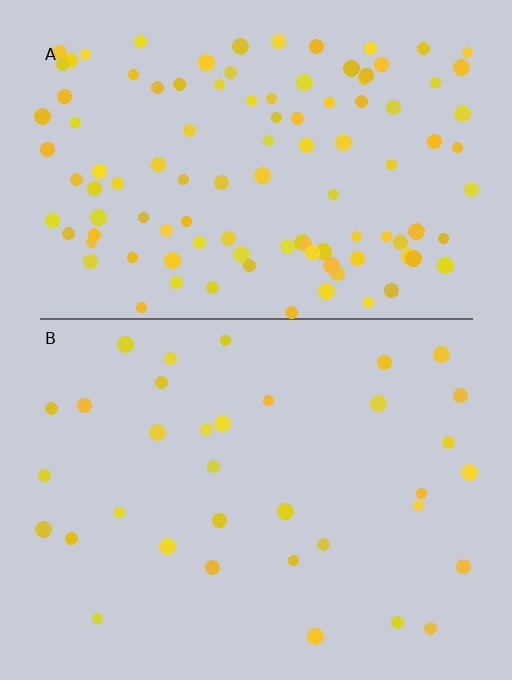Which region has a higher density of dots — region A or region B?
A (the top).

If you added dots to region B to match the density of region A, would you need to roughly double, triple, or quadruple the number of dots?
Approximately triple.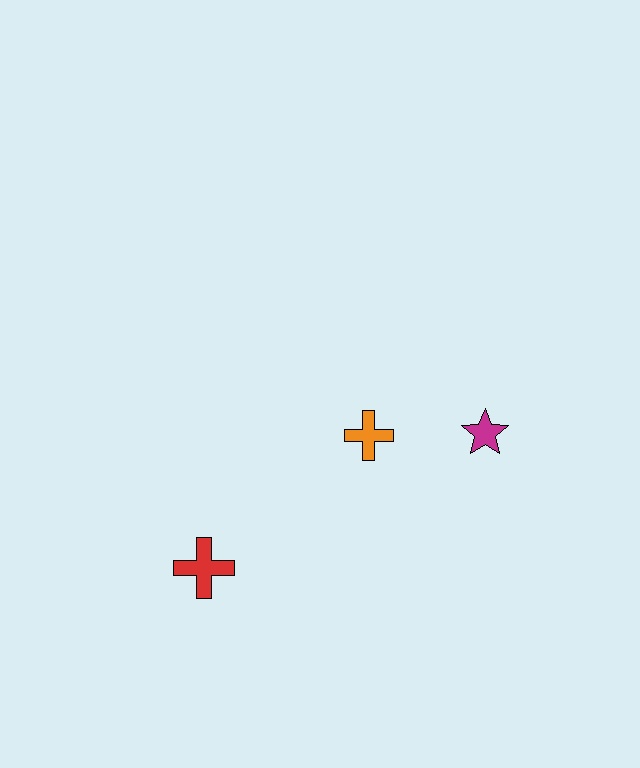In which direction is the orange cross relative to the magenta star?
The orange cross is to the left of the magenta star.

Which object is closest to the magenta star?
The orange cross is closest to the magenta star.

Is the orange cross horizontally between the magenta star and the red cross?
Yes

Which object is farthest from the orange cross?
The red cross is farthest from the orange cross.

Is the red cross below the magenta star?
Yes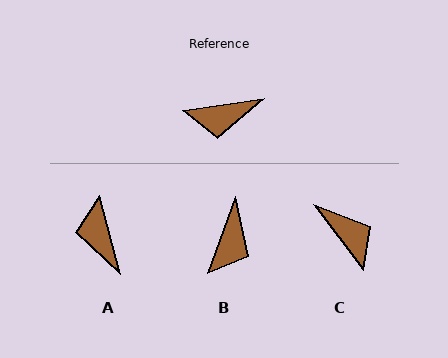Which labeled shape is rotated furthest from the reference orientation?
C, about 119 degrees away.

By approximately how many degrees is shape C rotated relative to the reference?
Approximately 119 degrees counter-clockwise.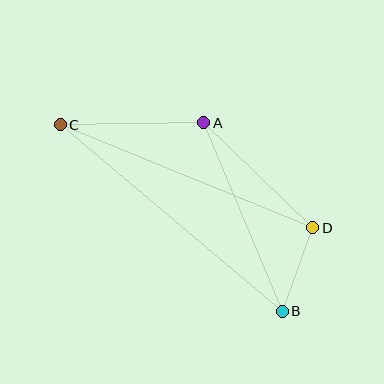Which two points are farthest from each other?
Points B and C are farthest from each other.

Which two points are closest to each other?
Points B and D are closest to each other.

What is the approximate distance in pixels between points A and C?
The distance between A and C is approximately 143 pixels.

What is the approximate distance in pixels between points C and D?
The distance between C and D is approximately 273 pixels.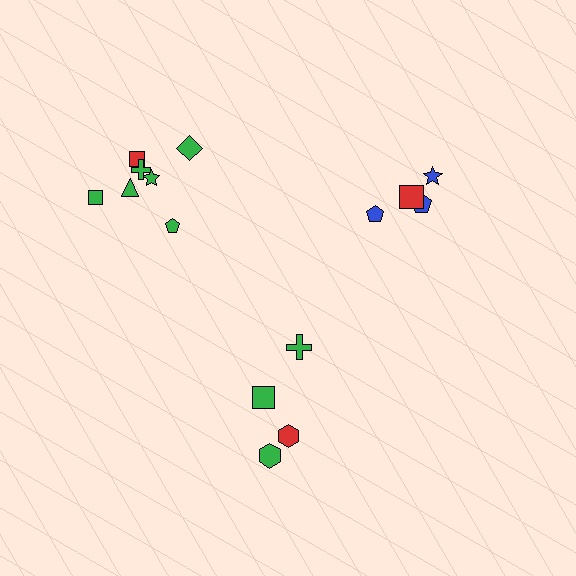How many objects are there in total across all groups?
There are 15 objects.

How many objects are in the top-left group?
There are 7 objects.